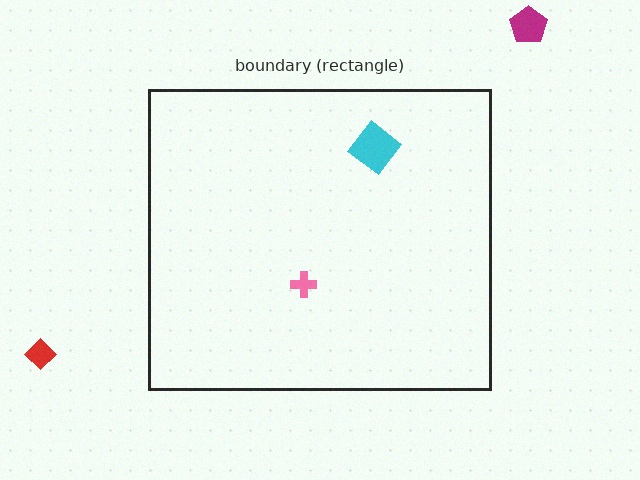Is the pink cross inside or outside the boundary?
Inside.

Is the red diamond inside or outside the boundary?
Outside.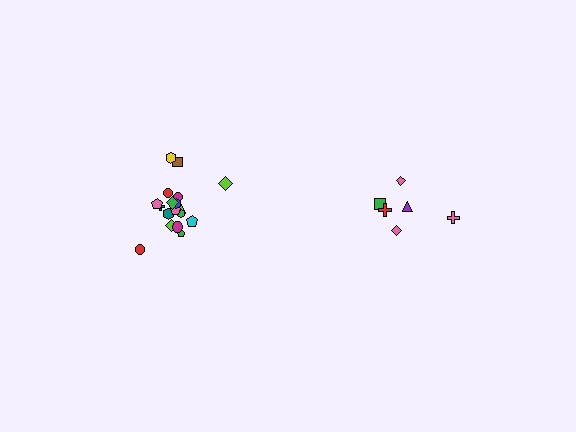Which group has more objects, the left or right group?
The left group.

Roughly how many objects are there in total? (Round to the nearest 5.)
Roughly 25 objects in total.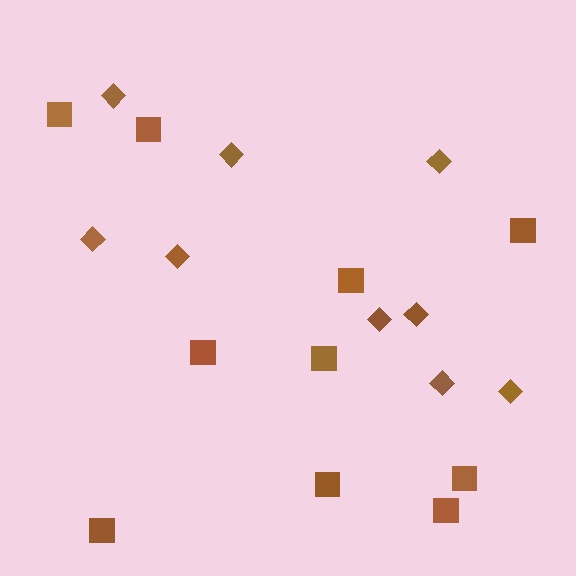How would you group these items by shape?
There are 2 groups: one group of squares (10) and one group of diamonds (9).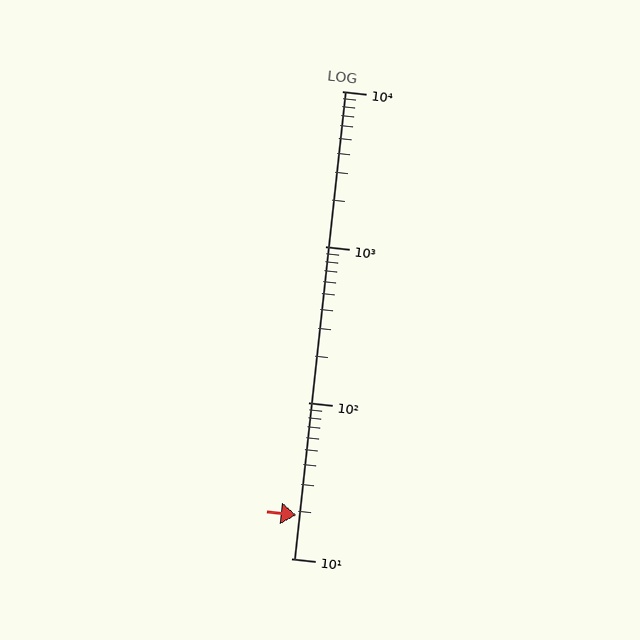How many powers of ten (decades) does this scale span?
The scale spans 3 decades, from 10 to 10000.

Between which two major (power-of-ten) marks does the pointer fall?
The pointer is between 10 and 100.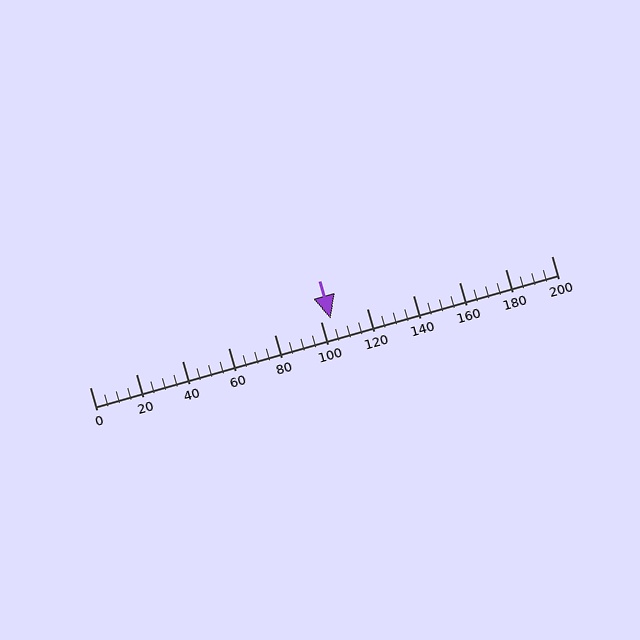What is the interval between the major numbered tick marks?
The major tick marks are spaced 20 units apart.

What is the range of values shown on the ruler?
The ruler shows values from 0 to 200.